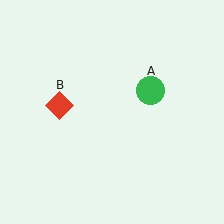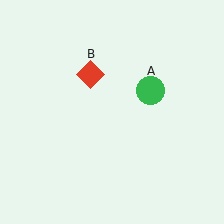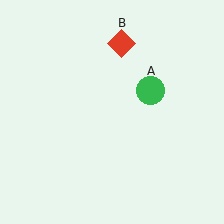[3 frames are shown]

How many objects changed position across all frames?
1 object changed position: red diamond (object B).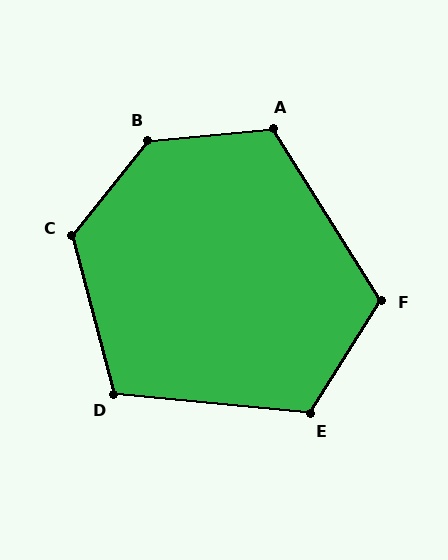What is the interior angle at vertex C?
Approximately 126 degrees (obtuse).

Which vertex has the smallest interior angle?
D, at approximately 110 degrees.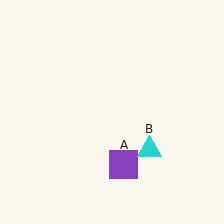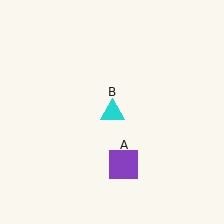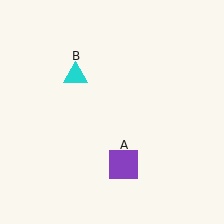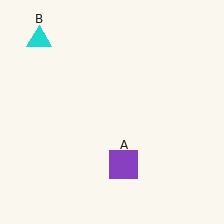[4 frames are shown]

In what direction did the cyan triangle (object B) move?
The cyan triangle (object B) moved up and to the left.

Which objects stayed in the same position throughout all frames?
Purple square (object A) remained stationary.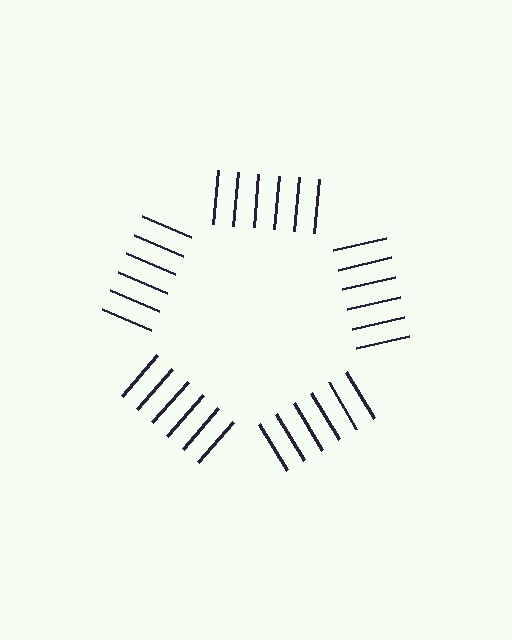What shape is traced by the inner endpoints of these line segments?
An illusory pentagon — the line segments terminate on its edges but no continuous stroke is drawn.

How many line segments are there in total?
30 — 6 along each of the 5 edges.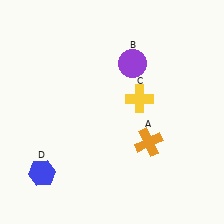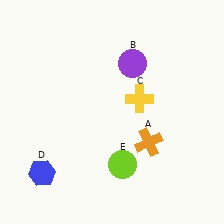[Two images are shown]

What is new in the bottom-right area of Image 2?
A lime circle (E) was added in the bottom-right area of Image 2.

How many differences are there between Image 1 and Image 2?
There is 1 difference between the two images.